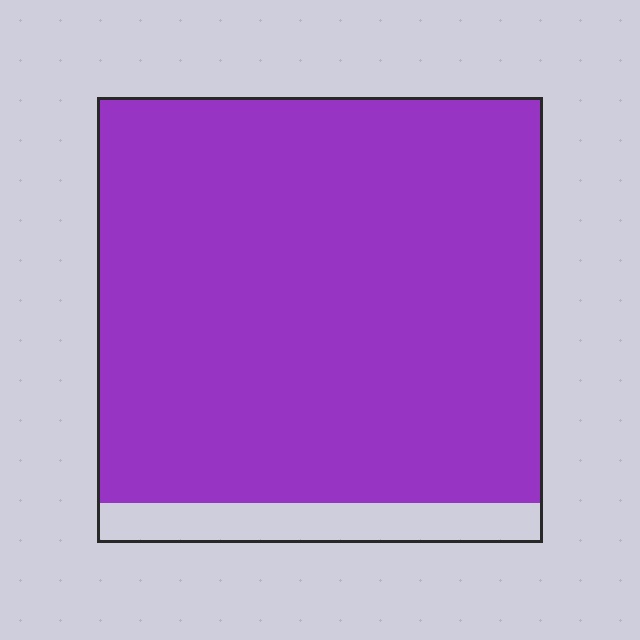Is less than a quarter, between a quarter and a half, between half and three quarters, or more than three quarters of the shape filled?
More than three quarters.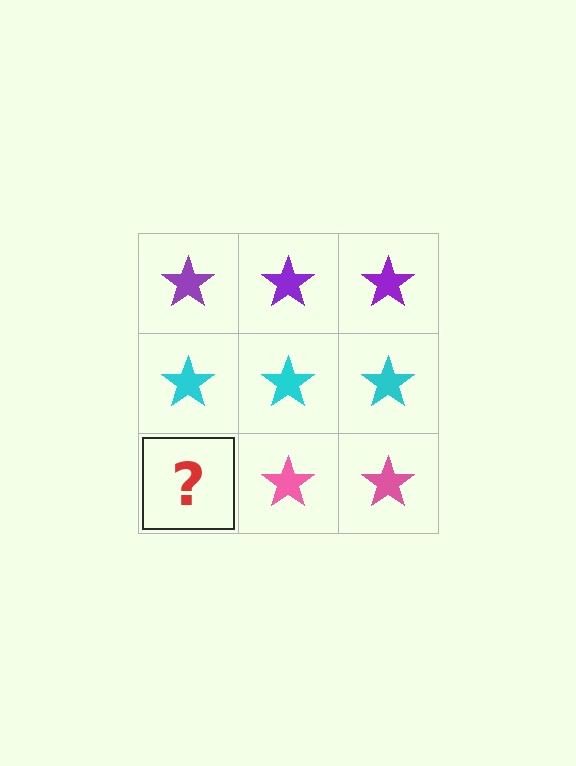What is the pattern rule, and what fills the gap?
The rule is that each row has a consistent color. The gap should be filled with a pink star.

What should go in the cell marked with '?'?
The missing cell should contain a pink star.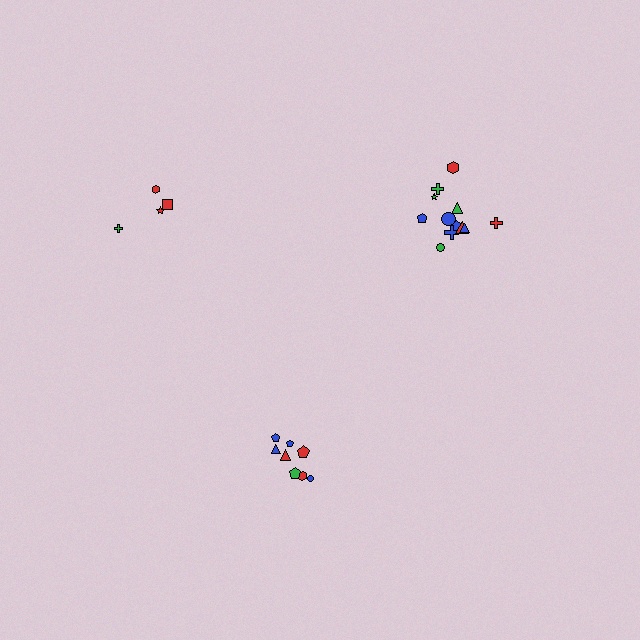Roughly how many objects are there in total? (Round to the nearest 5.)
Roughly 25 objects in total.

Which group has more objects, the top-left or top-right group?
The top-right group.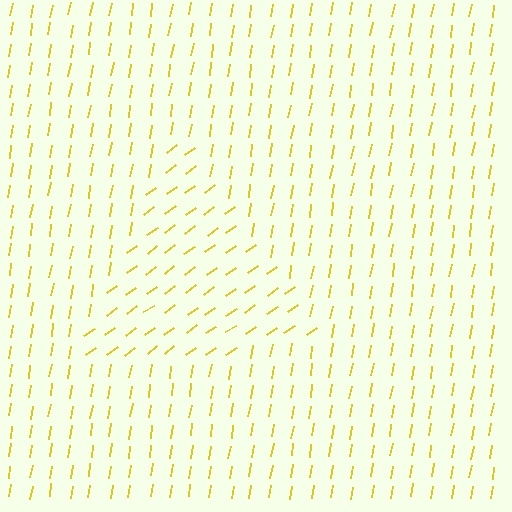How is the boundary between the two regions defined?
The boundary is defined purely by a change in line orientation (approximately 45 degrees difference). All lines are the same color and thickness.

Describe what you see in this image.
The image is filled with small yellow line segments. A triangle region in the image has lines oriented differently from the surrounding lines, creating a visible texture boundary.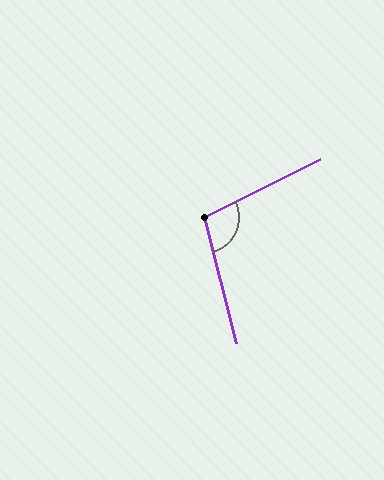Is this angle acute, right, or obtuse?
It is obtuse.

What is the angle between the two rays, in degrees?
Approximately 102 degrees.